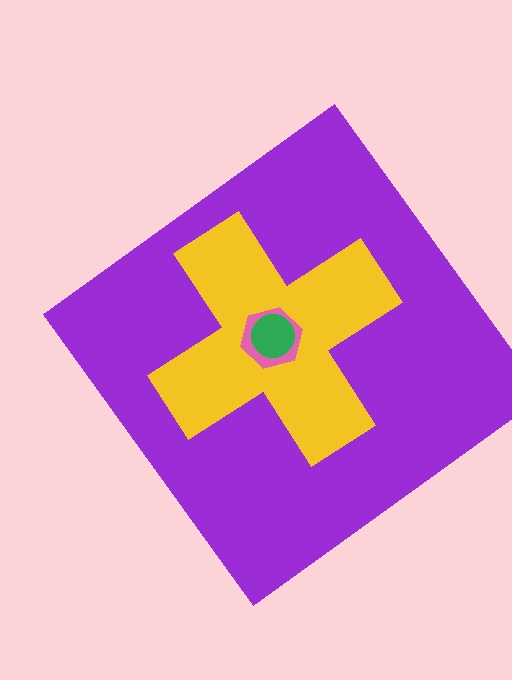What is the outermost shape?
The purple diamond.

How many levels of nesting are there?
4.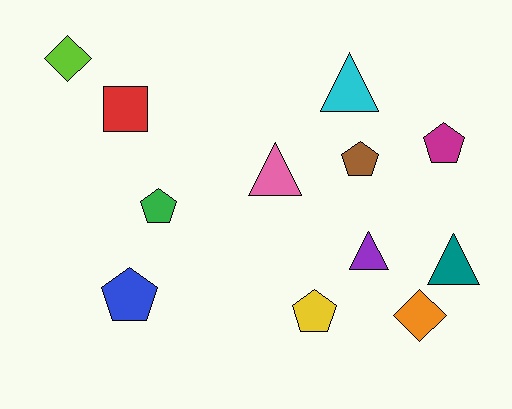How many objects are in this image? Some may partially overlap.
There are 12 objects.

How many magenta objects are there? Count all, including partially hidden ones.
There is 1 magenta object.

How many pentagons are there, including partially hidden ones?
There are 5 pentagons.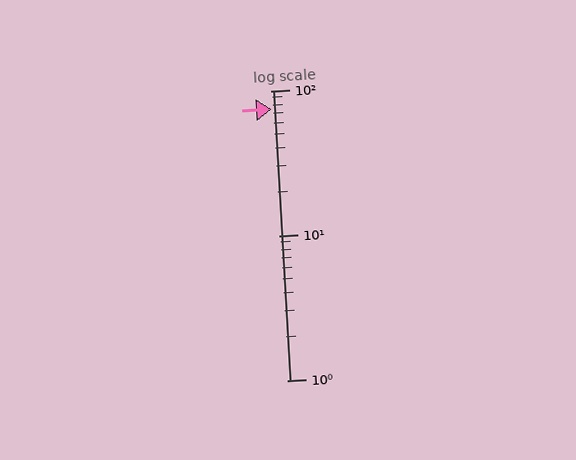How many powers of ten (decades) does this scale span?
The scale spans 2 decades, from 1 to 100.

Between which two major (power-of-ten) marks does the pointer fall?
The pointer is between 10 and 100.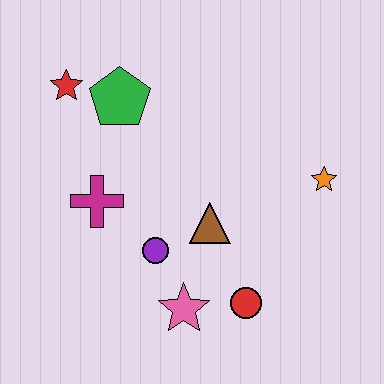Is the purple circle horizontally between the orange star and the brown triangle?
No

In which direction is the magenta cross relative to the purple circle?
The magenta cross is to the left of the purple circle.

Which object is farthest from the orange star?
The red star is farthest from the orange star.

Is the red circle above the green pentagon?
No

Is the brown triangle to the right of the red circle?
No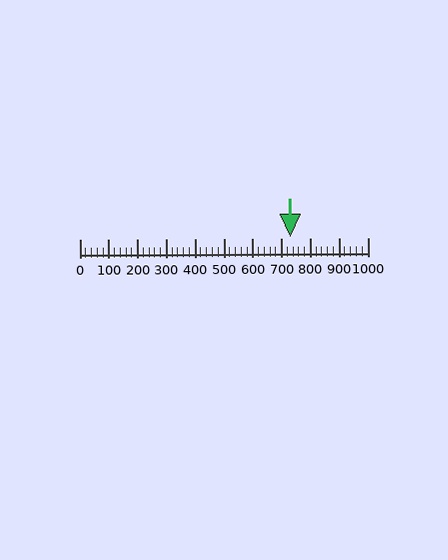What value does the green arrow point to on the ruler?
The green arrow points to approximately 730.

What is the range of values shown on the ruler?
The ruler shows values from 0 to 1000.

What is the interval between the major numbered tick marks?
The major tick marks are spaced 100 units apart.